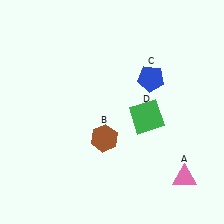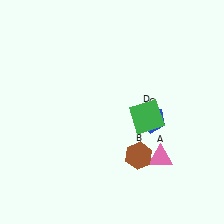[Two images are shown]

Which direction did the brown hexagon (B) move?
The brown hexagon (B) moved right.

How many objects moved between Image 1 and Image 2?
3 objects moved between the two images.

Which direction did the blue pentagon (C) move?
The blue pentagon (C) moved down.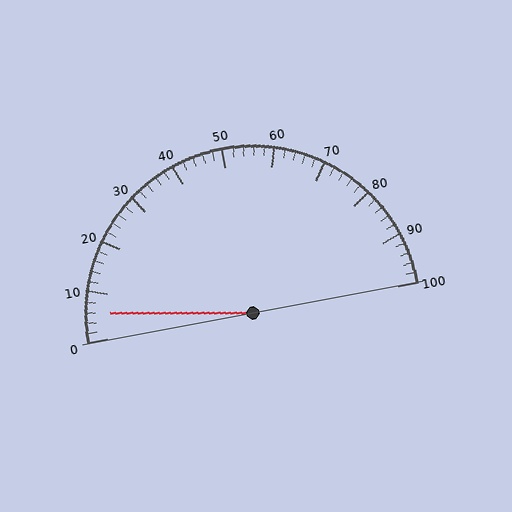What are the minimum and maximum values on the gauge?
The gauge ranges from 0 to 100.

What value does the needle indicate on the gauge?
The needle indicates approximately 6.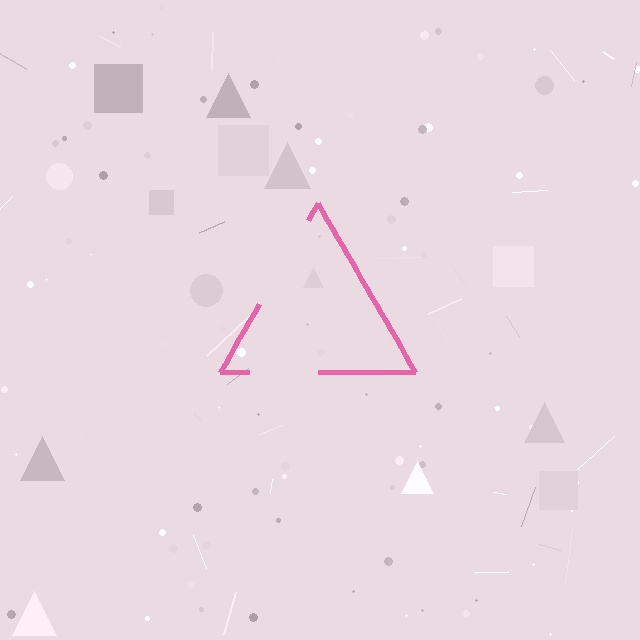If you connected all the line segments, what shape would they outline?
They would outline a triangle.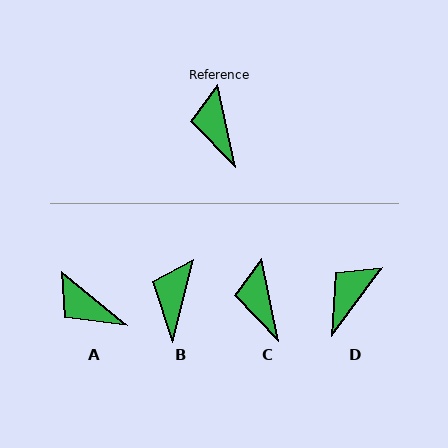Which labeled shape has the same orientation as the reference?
C.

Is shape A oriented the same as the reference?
No, it is off by about 39 degrees.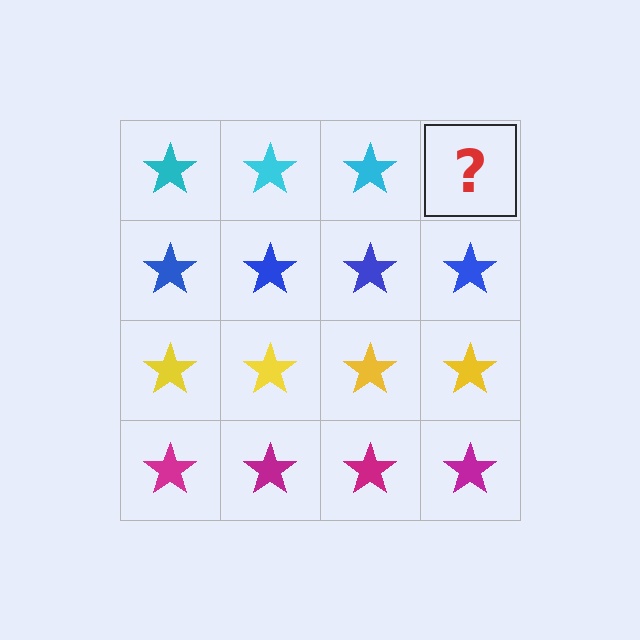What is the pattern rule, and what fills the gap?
The rule is that each row has a consistent color. The gap should be filled with a cyan star.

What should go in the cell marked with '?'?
The missing cell should contain a cyan star.